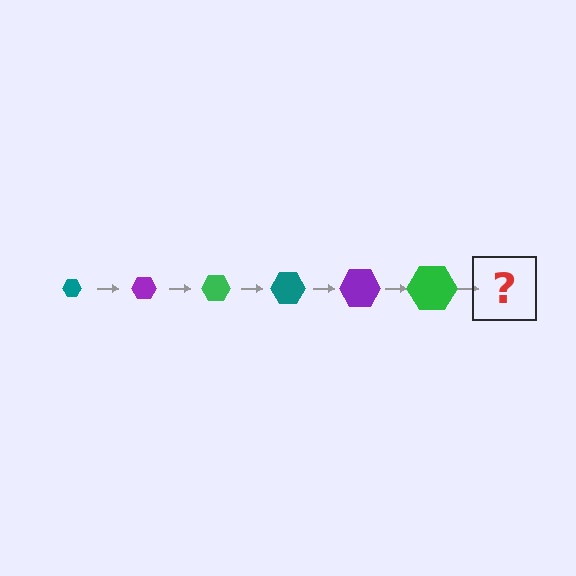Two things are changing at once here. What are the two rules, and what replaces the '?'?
The two rules are that the hexagon grows larger each step and the color cycles through teal, purple, and green. The '?' should be a teal hexagon, larger than the previous one.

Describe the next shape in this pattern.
It should be a teal hexagon, larger than the previous one.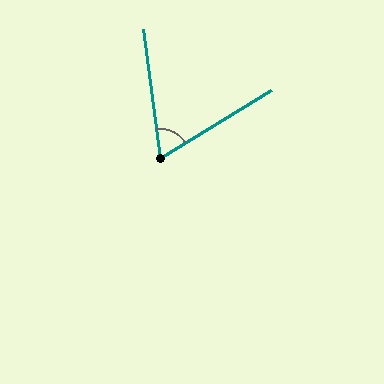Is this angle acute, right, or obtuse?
It is acute.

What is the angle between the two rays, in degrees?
Approximately 66 degrees.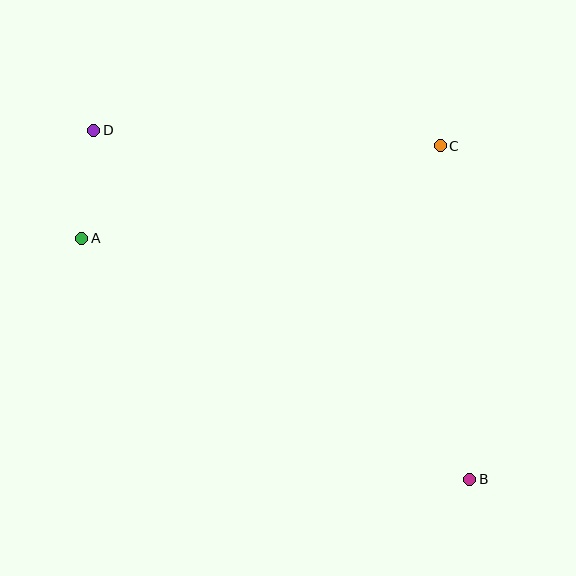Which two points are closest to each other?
Points A and D are closest to each other.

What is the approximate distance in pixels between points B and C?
The distance between B and C is approximately 335 pixels.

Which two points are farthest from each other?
Points B and D are farthest from each other.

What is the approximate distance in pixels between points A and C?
The distance between A and C is approximately 370 pixels.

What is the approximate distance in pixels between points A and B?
The distance between A and B is approximately 457 pixels.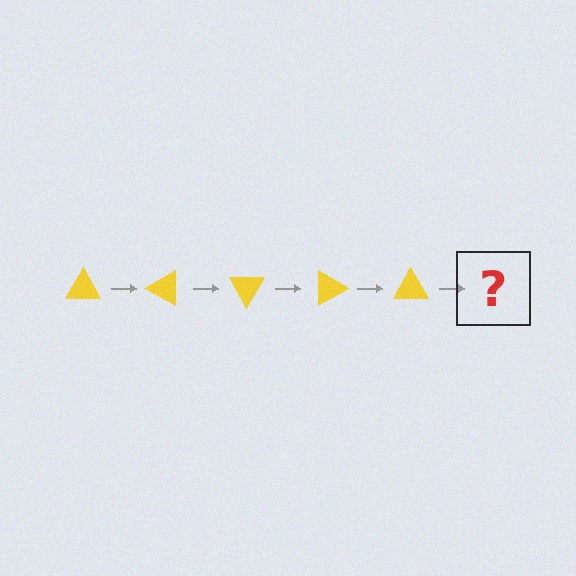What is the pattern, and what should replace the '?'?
The pattern is that the triangle rotates 30 degrees each step. The '?' should be a yellow triangle rotated 150 degrees.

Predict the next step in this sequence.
The next step is a yellow triangle rotated 150 degrees.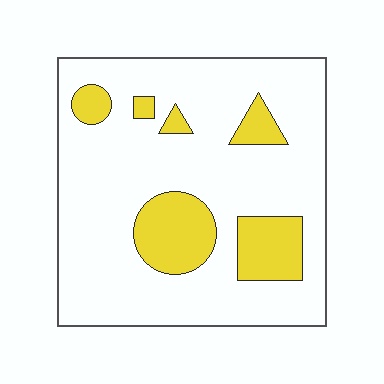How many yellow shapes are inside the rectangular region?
6.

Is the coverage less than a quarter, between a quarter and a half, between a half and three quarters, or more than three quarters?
Less than a quarter.